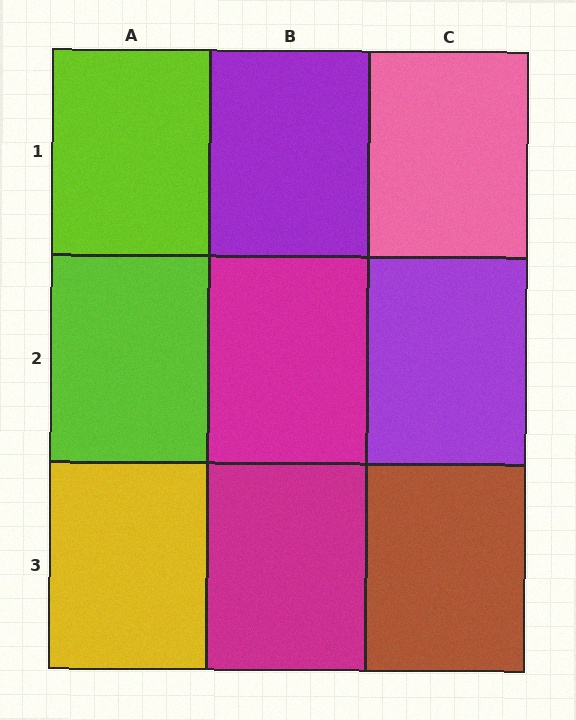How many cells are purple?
2 cells are purple.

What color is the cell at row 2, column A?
Lime.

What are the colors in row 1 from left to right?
Lime, purple, pink.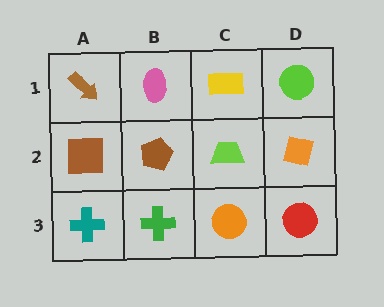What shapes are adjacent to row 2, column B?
A pink ellipse (row 1, column B), a green cross (row 3, column B), a brown square (row 2, column A), a lime trapezoid (row 2, column C).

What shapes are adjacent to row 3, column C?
A lime trapezoid (row 2, column C), a green cross (row 3, column B), a red circle (row 3, column D).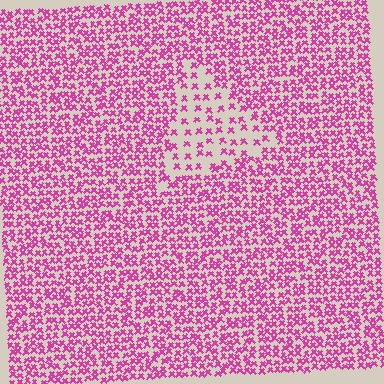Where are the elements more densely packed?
The elements are more densely packed outside the triangle boundary.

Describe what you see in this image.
The image contains small magenta elements arranged at two different densities. A triangle-shaped region is visible where the elements are less densely packed than the surrounding area.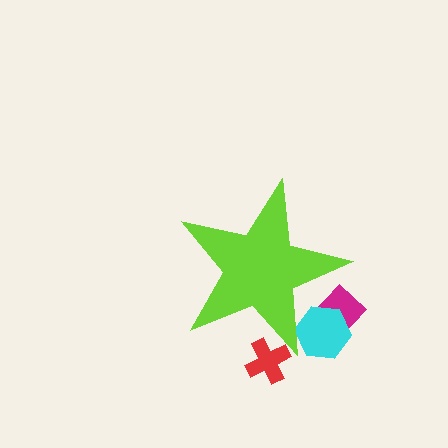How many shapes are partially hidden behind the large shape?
3 shapes are partially hidden.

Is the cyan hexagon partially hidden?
Yes, the cyan hexagon is partially hidden behind the lime star.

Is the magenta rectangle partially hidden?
Yes, the magenta rectangle is partially hidden behind the lime star.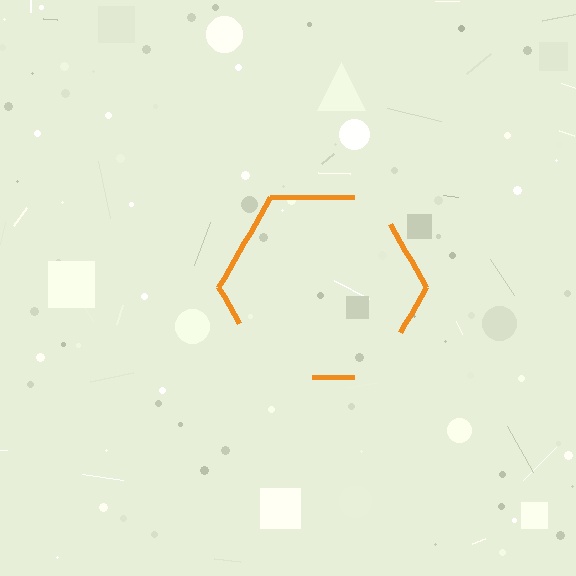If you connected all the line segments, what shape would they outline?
They would outline a hexagon.